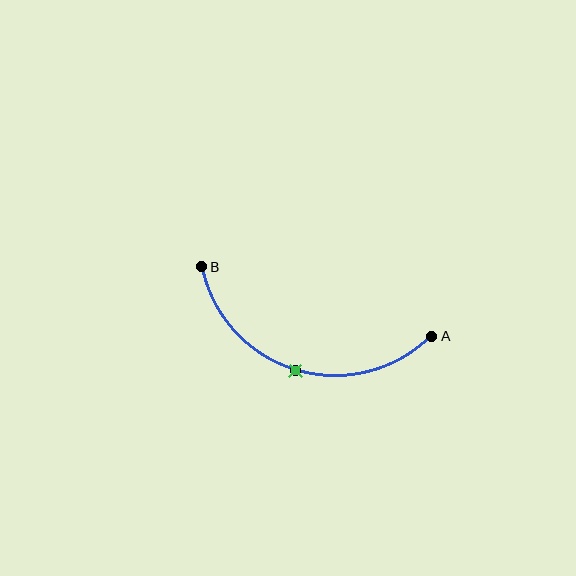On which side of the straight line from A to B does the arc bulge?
The arc bulges below the straight line connecting A and B.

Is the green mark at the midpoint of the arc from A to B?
Yes. The green mark lies on the arc at equal arc-length from both A and B — it is the arc midpoint.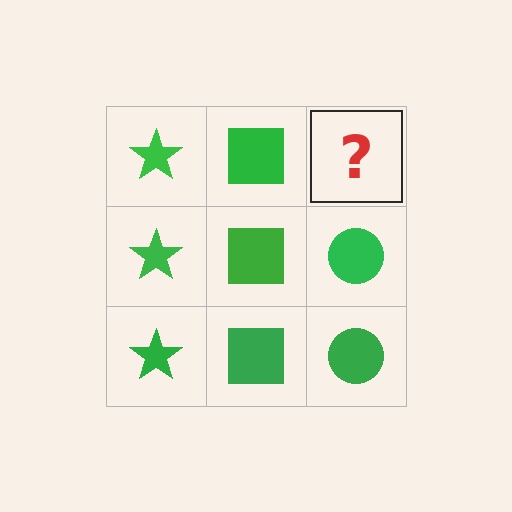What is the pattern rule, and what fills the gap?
The rule is that each column has a consistent shape. The gap should be filled with a green circle.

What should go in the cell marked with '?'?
The missing cell should contain a green circle.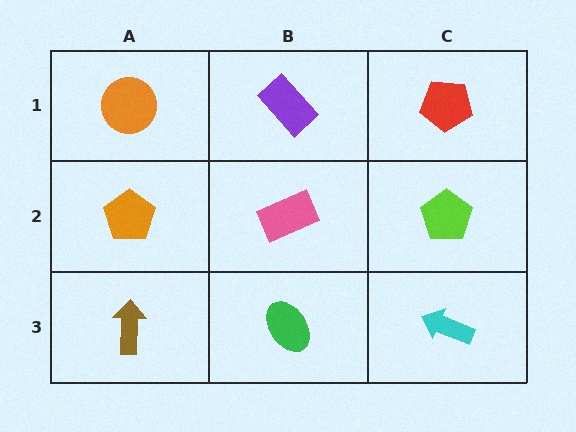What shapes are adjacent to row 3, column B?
A pink rectangle (row 2, column B), a brown arrow (row 3, column A), a cyan arrow (row 3, column C).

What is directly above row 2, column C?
A red pentagon.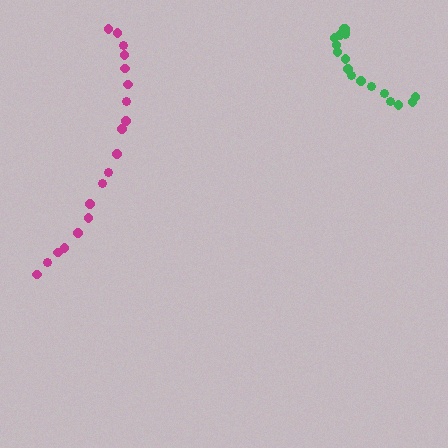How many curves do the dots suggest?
There are 2 distinct paths.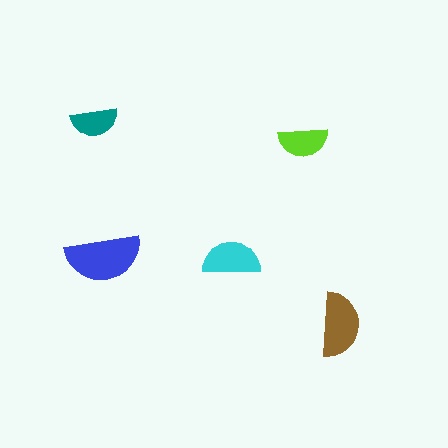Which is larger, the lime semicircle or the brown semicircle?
The brown one.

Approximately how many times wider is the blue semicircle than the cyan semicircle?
About 1.5 times wider.